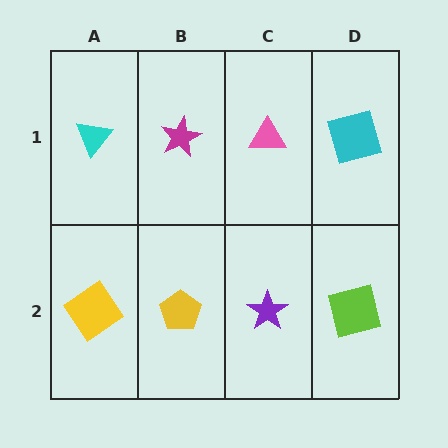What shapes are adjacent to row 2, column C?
A pink triangle (row 1, column C), a yellow pentagon (row 2, column B), a lime square (row 2, column D).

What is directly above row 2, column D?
A cyan square.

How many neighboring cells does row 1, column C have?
3.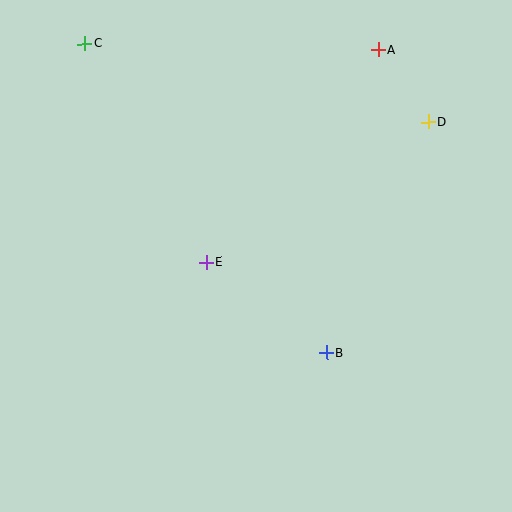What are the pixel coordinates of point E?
Point E is at (206, 262).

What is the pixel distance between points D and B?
The distance between D and B is 252 pixels.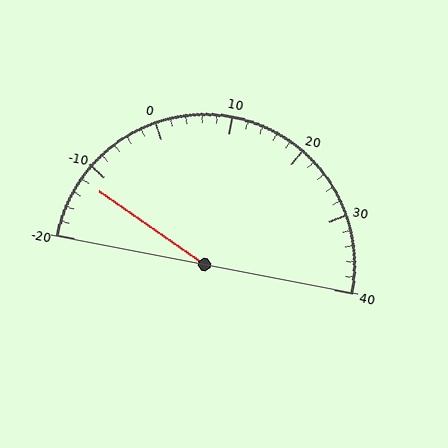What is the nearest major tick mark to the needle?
The nearest major tick mark is -10.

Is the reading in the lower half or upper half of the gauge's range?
The reading is in the lower half of the range (-20 to 40).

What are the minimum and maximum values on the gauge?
The gauge ranges from -20 to 40.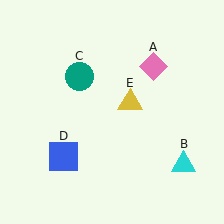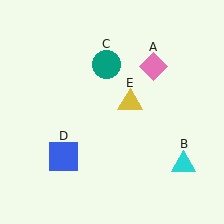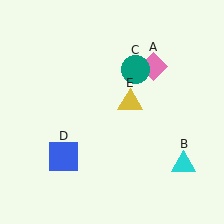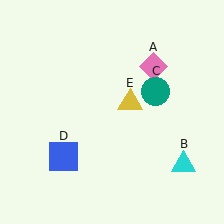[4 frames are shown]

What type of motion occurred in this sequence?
The teal circle (object C) rotated clockwise around the center of the scene.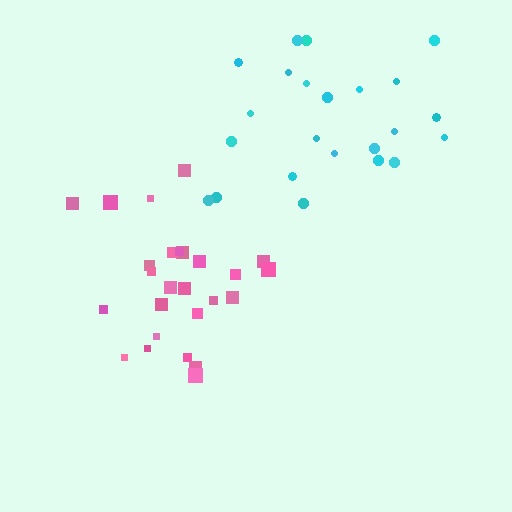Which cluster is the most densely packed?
Pink.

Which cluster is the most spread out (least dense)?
Cyan.